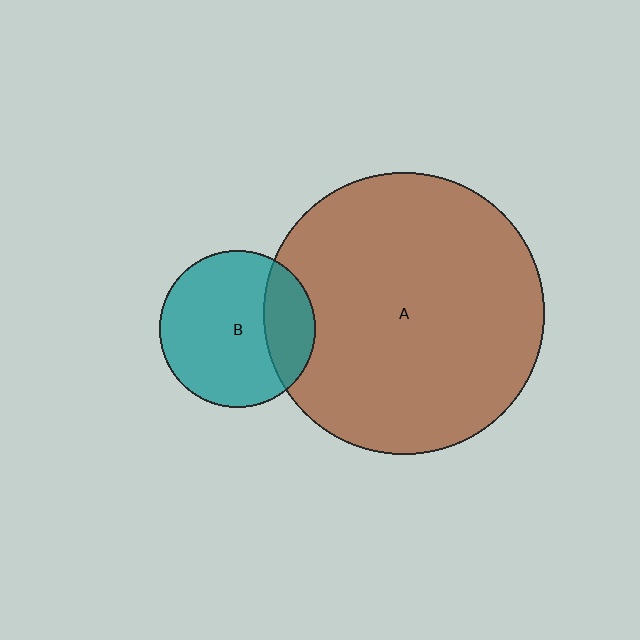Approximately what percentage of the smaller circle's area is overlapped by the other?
Approximately 25%.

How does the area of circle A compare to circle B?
Approximately 3.2 times.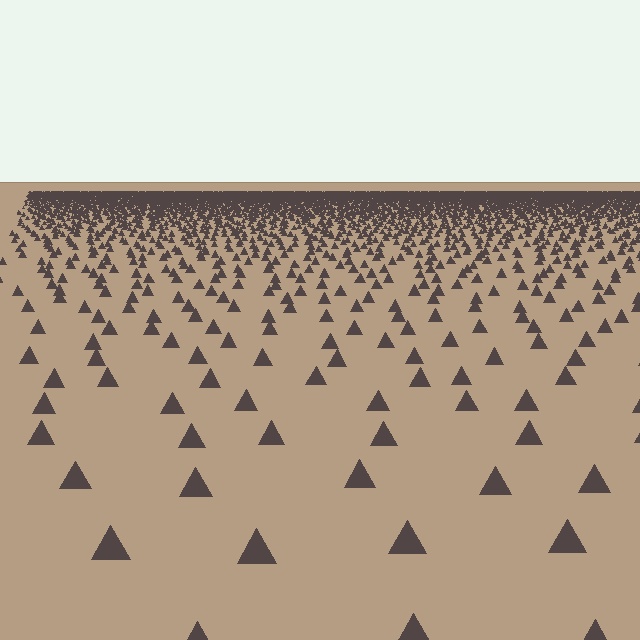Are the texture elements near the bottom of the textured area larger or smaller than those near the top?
Larger. Near the bottom, elements are closer to the viewer and appear at a bigger on-screen size.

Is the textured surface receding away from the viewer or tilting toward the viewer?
The surface is receding away from the viewer. Texture elements get smaller and denser toward the top.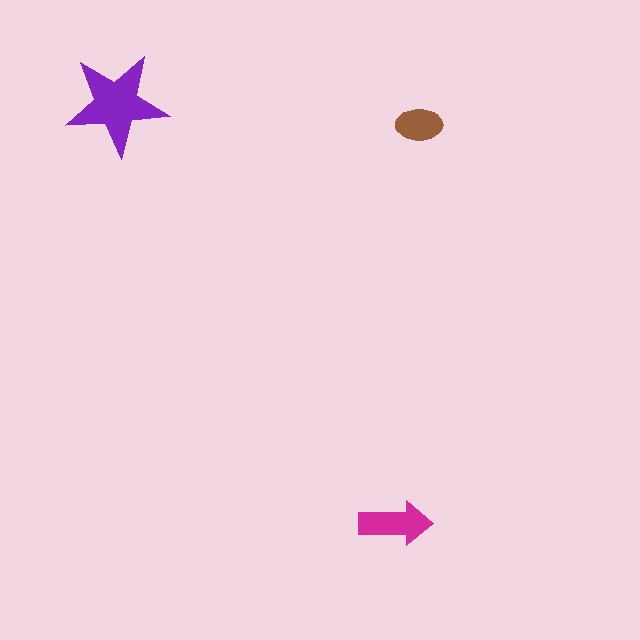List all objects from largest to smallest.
The purple star, the magenta arrow, the brown ellipse.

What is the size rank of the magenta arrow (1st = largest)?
2nd.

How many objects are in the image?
There are 3 objects in the image.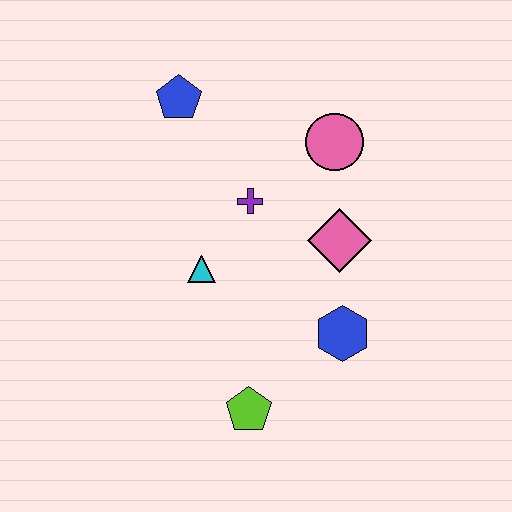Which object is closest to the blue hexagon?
The pink diamond is closest to the blue hexagon.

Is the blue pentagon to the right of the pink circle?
No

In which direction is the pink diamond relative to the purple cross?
The pink diamond is to the right of the purple cross.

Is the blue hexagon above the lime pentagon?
Yes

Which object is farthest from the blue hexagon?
The blue pentagon is farthest from the blue hexagon.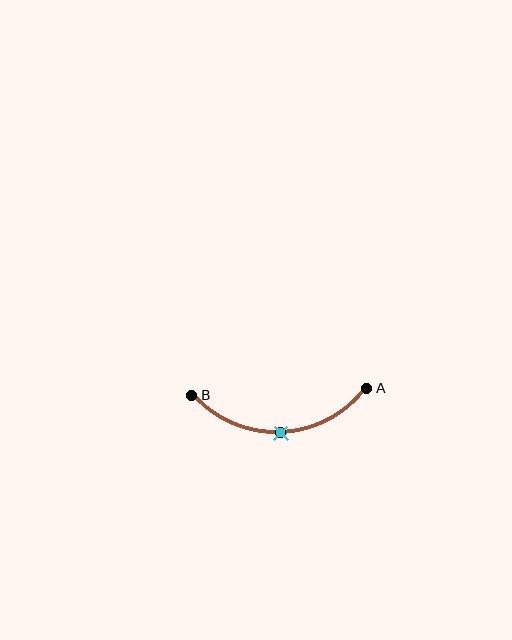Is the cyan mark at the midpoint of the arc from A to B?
Yes. The cyan mark lies on the arc at equal arc-length from both A and B — it is the arc midpoint.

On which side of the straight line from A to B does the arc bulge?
The arc bulges below the straight line connecting A and B.